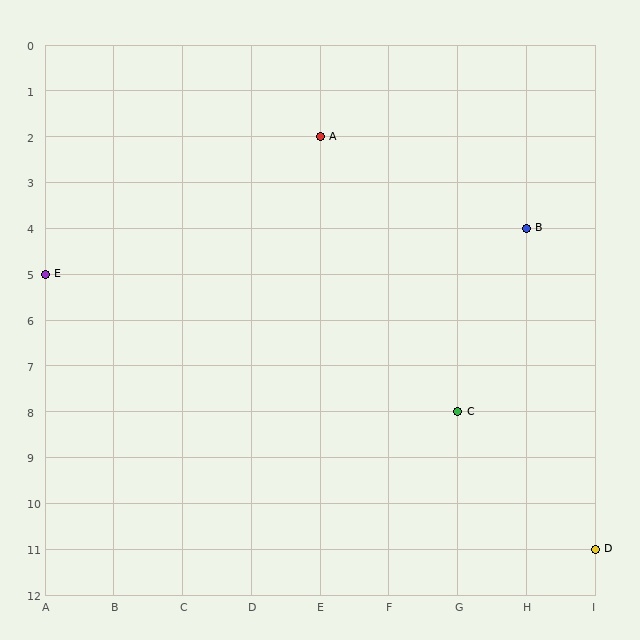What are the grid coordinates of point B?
Point B is at grid coordinates (H, 4).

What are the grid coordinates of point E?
Point E is at grid coordinates (A, 5).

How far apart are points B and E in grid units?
Points B and E are 7 columns and 1 row apart (about 7.1 grid units diagonally).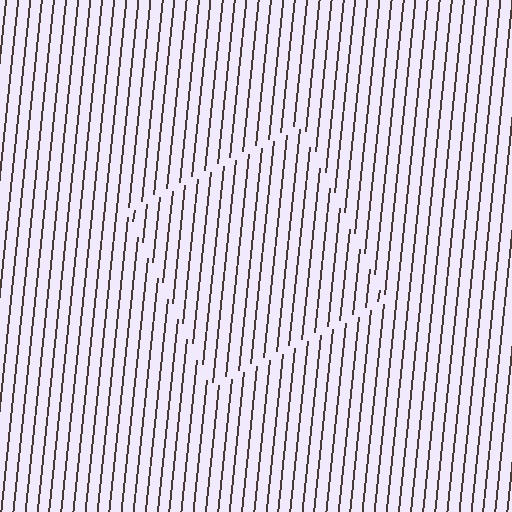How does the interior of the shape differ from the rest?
The interior of the shape contains the same grating, shifted by half a period — the contour is defined by the phase discontinuity where line-ends from the inner and outer gratings abut.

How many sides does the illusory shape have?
4 sides — the line-ends trace a square.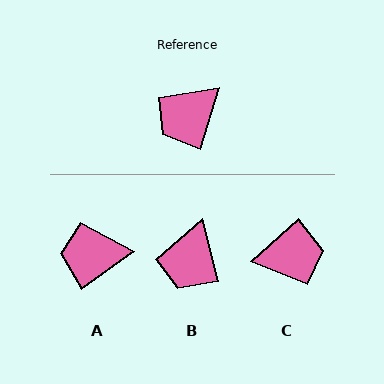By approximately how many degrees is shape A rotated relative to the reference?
Approximately 38 degrees clockwise.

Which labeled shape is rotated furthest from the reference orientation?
C, about 149 degrees away.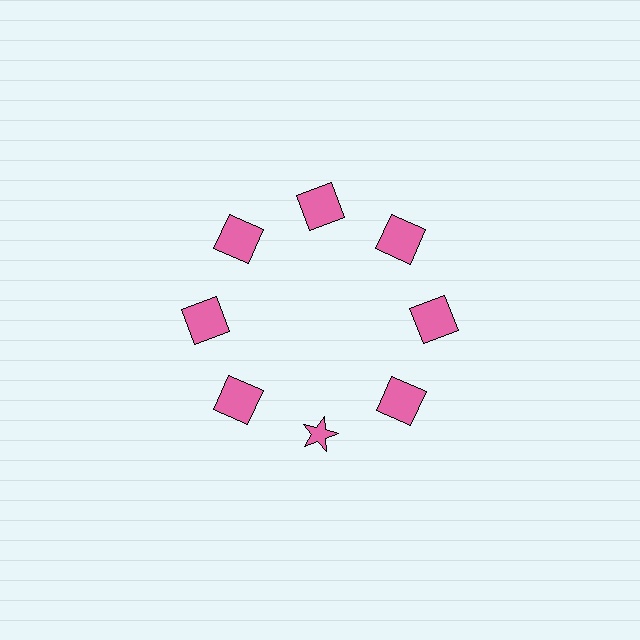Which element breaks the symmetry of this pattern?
The pink star at roughly the 6 o'clock position breaks the symmetry. All other shapes are pink squares.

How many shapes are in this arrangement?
There are 8 shapes arranged in a ring pattern.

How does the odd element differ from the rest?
It has a different shape: star instead of square.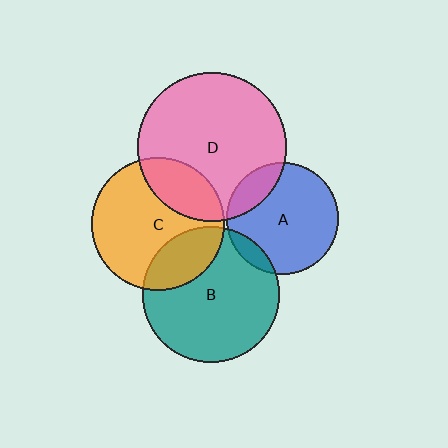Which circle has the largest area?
Circle D (pink).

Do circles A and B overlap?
Yes.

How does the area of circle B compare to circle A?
Approximately 1.5 times.